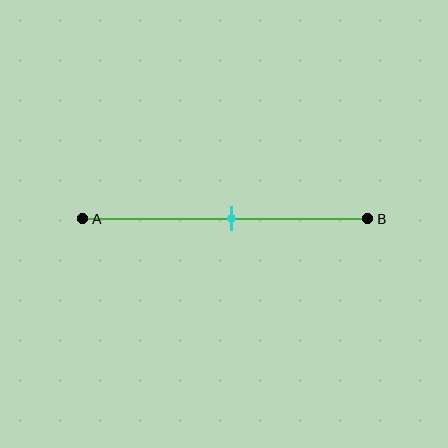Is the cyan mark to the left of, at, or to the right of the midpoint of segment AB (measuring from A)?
The cyan mark is approximately at the midpoint of segment AB.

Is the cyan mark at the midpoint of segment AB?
Yes, the mark is approximately at the midpoint.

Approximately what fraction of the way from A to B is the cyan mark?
The cyan mark is approximately 50% of the way from A to B.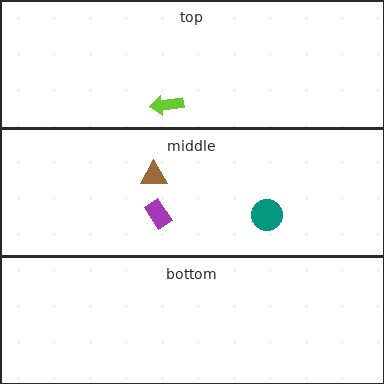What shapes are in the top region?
The lime arrow.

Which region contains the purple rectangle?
The middle region.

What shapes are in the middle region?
The brown triangle, the purple rectangle, the teal circle.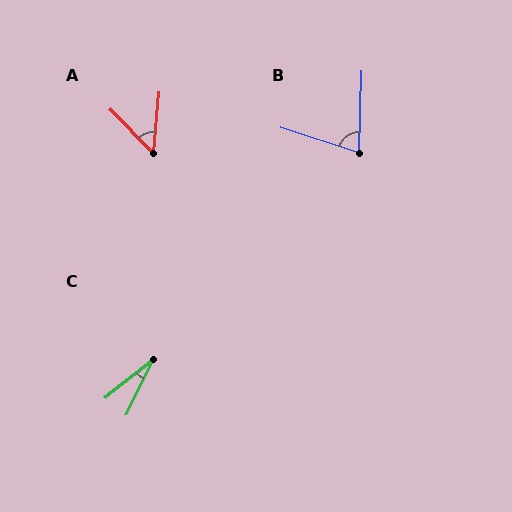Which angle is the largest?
B, at approximately 73 degrees.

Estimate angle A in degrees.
Approximately 49 degrees.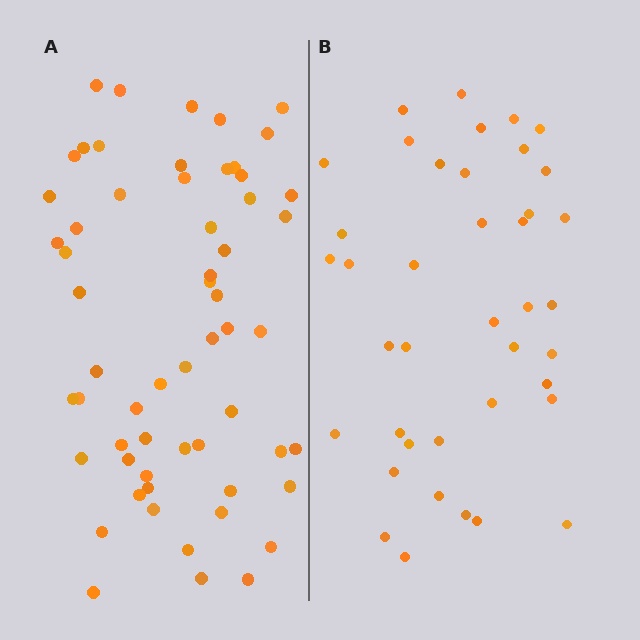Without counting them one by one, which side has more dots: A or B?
Region A (the left region) has more dots.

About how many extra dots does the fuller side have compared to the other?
Region A has approximately 20 more dots than region B.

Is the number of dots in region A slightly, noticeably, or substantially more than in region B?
Region A has substantially more. The ratio is roughly 1.5 to 1.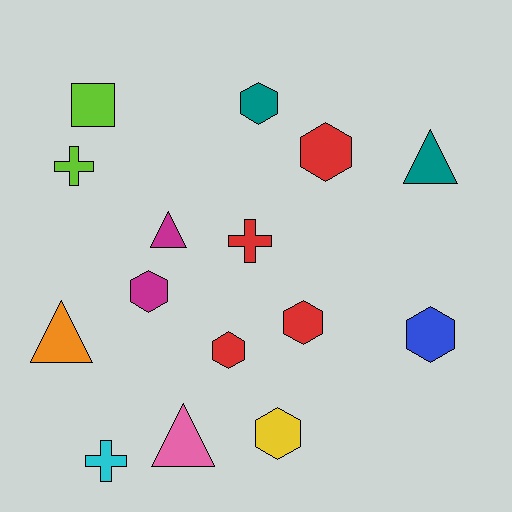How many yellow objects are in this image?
There is 1 yellow object.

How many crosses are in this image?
There are 3 crosses.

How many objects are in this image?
There are 15 objects.